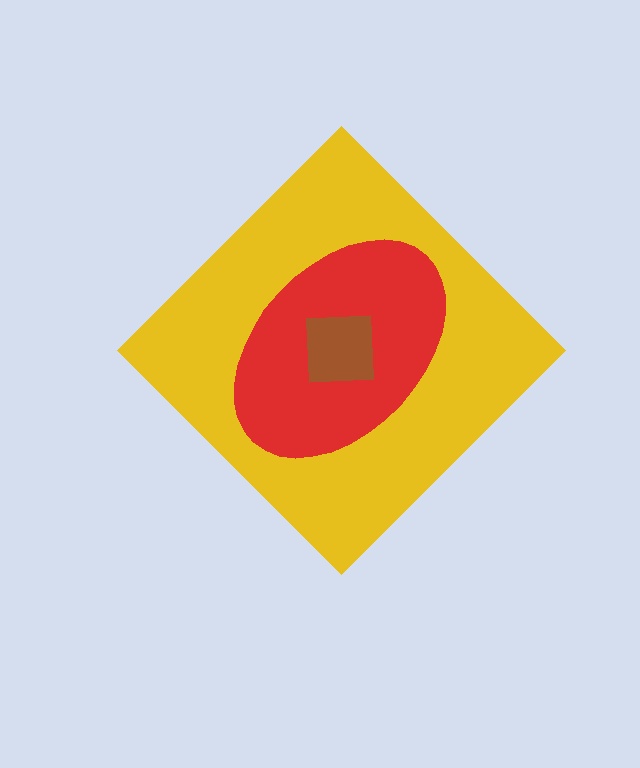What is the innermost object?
The brown square.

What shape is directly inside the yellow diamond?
The red ellipse.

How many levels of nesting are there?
3.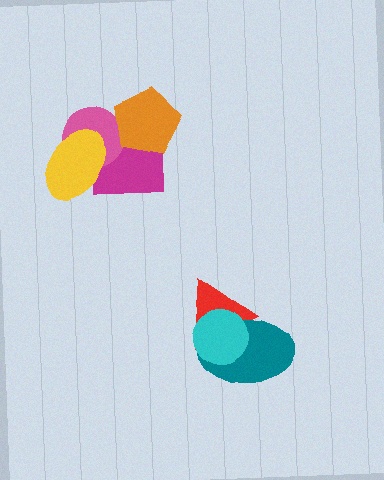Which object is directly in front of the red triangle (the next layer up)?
The teal ellipse is directly in front of the red triangle.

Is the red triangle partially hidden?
Yes, it is partially covered by another shape.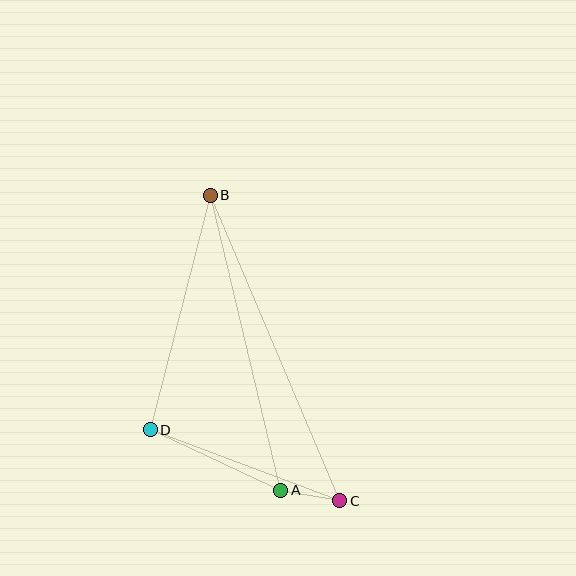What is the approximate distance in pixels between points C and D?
The distance between C and D is approximately 202 pixels.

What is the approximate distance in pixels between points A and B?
The distance between A and B is approximately 303 pixels.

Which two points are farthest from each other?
Points B and C are farthest from each other.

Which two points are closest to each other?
Points A and C are closest to each other.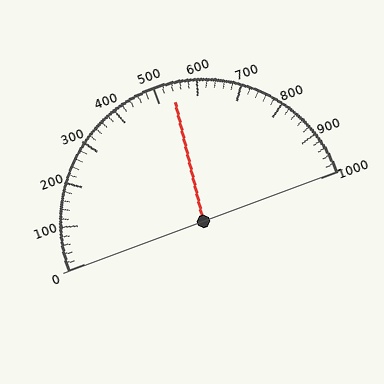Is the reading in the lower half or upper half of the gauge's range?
The reading is in the upper half of the range (0 to 1000).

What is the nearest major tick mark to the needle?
The nearest major tick mark is 500.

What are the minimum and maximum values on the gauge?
The gauge ranges from 0 to 1000.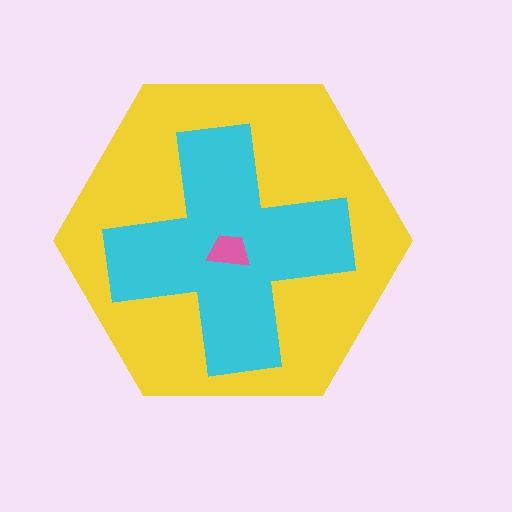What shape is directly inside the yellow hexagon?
The cyan cross.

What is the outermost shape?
The yellow hexagon.